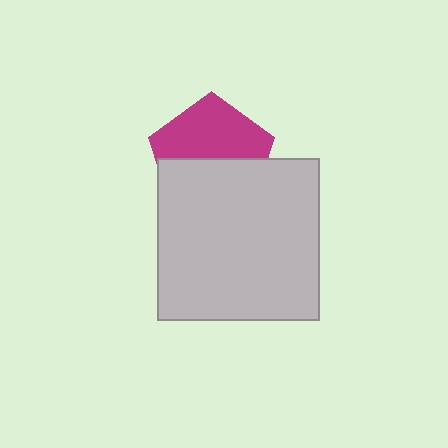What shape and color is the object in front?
The object in front is a light gray square.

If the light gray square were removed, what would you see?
You would see the complete magenta pentagon.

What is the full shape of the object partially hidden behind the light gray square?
The partially hidden object is a magenta pentagon.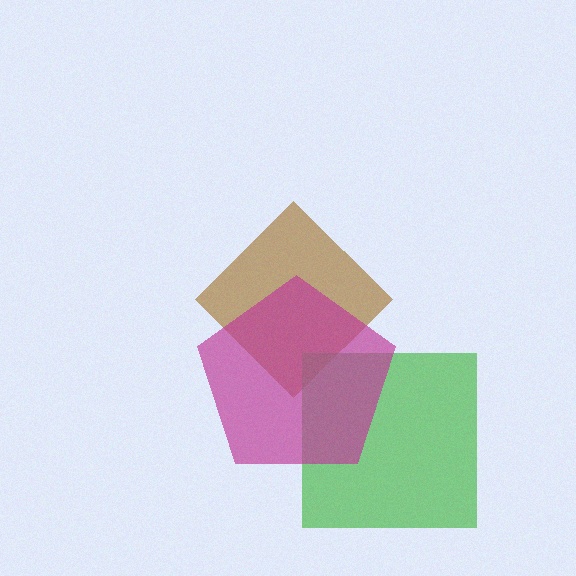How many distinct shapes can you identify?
There are 3 distinct shapes: a brown diamond, a green square, a magenta pentagon.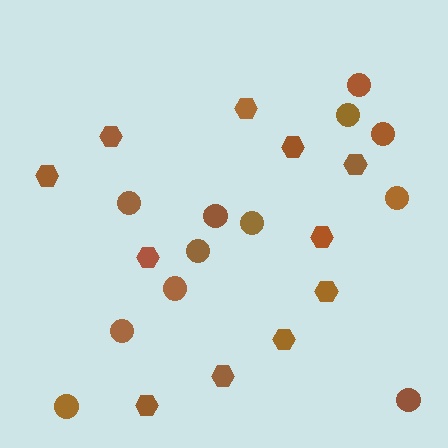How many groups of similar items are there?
There are 2 groups: one group of hexagons (11) and one group of circles (12).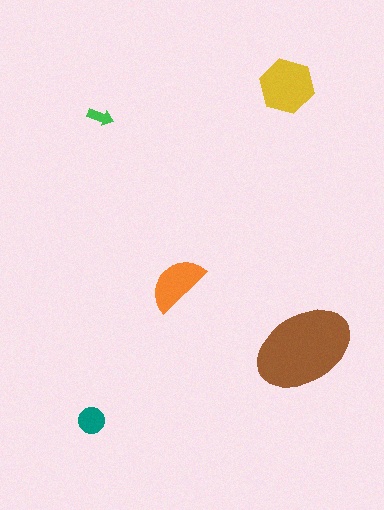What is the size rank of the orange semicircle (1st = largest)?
3rd.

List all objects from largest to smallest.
The brown ellipse, the yellow hexagon, the orange semicircle, the teal circle, the green arrow.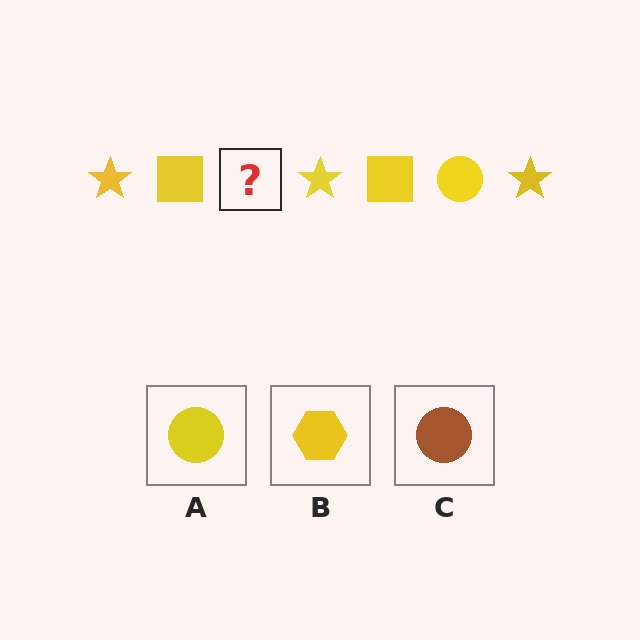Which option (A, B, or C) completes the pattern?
A.